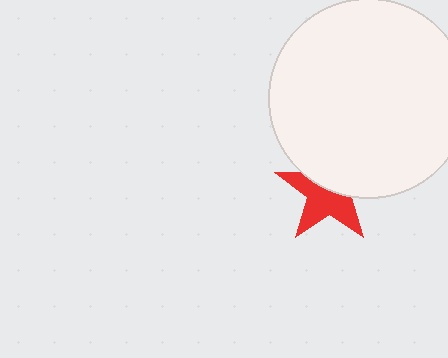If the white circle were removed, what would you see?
You would see the complete red star.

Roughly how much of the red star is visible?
About half of it is visible (roughly 55%).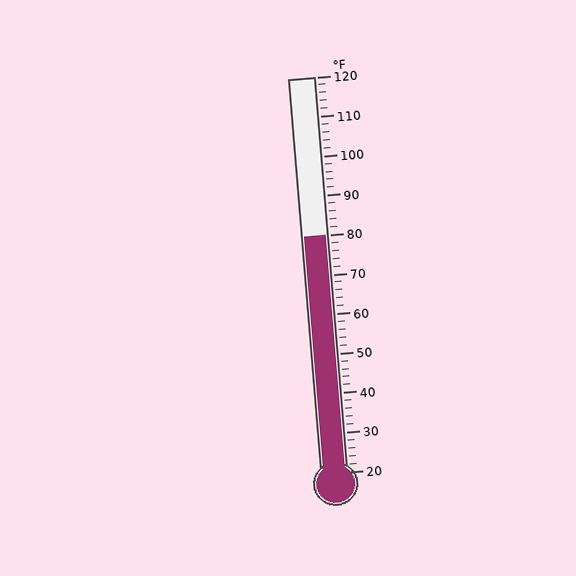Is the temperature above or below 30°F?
The temperature is above 30°F.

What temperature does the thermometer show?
The thermometer shows approximately 80°F.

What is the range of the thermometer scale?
The thermometer scale ranges from 20°F to 120°F.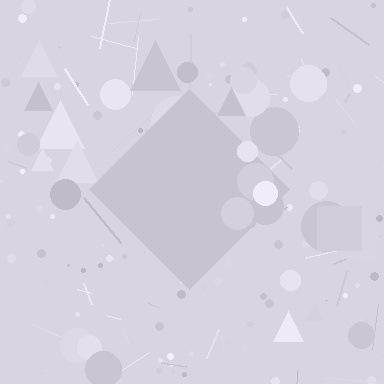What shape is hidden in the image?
A diamond is hidden in the image.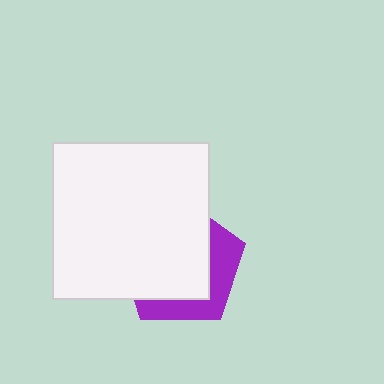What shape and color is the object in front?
The object in front is a white square.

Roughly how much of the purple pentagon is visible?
A small part of it is visible (roughly 34%).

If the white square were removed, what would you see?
You would see the complete purple pentagon.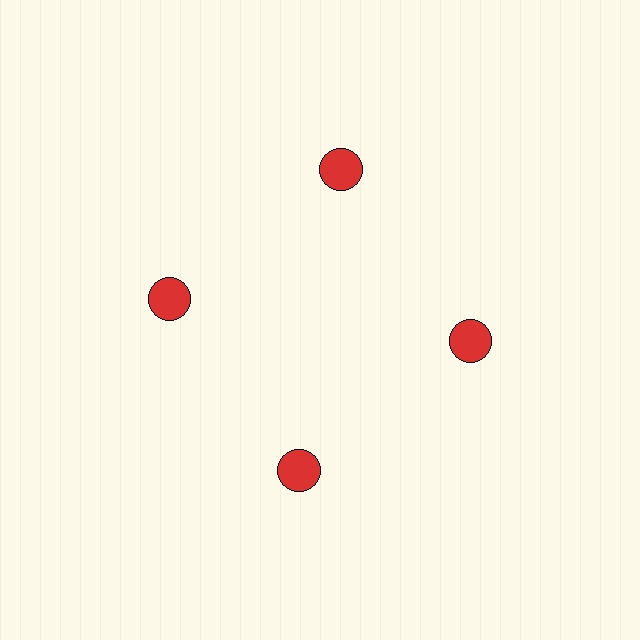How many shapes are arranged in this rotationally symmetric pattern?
There are 4 shapes, arranged in 4 groups of 1.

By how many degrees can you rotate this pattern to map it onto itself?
The pattern maps onto itself every 90 degrees of rotation.